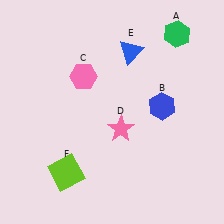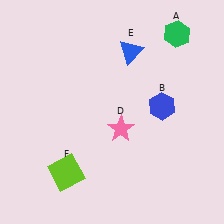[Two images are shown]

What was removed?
The pink hexagon (C) was removed in Image 2.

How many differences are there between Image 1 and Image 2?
There is 1 difference between the two images.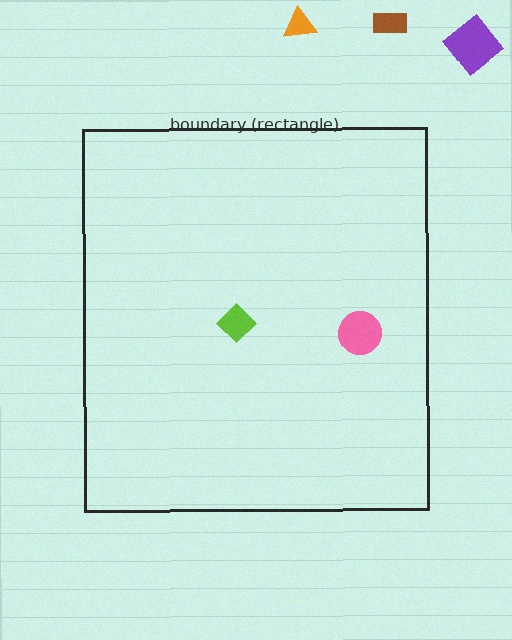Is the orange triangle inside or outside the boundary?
Outside.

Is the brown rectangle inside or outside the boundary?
Outside.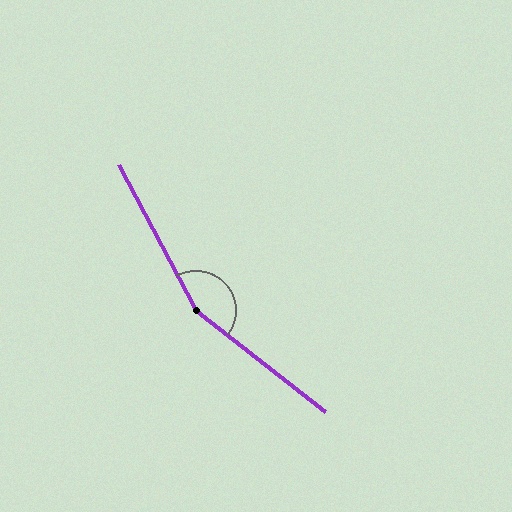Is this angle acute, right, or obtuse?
It is obtuse.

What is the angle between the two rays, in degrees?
Approximately 156 degrees.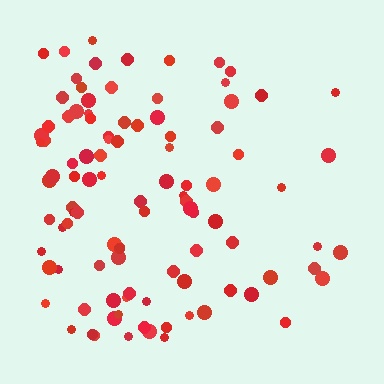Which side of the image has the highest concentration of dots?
The left.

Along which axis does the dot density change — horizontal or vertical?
Horizontal.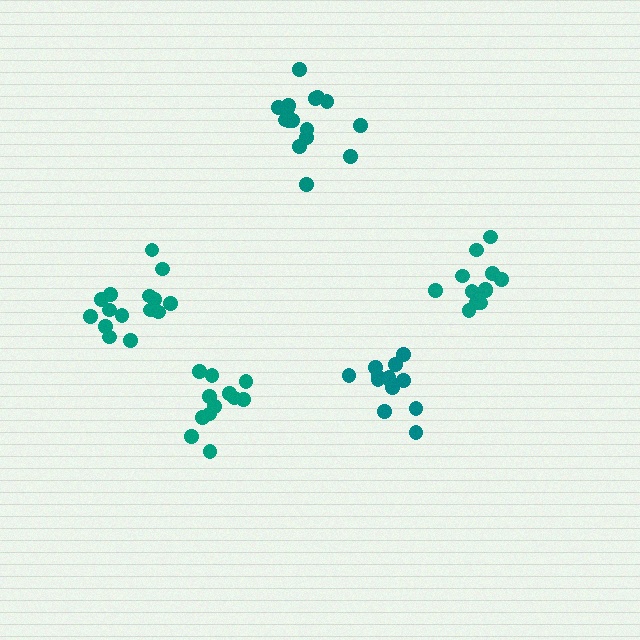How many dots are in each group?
Group 1: 13 dots, Group 2: 15 dots, Group 3: 16 dots, Group 4: 13 dots, Group 5: 12 dots (69 total).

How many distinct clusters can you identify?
There are 5 distinct clusters.